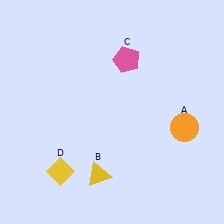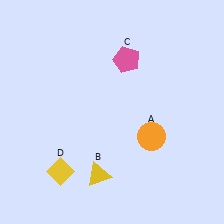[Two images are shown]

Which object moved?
The orange circle (A) moved left.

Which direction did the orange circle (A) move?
The orange circle (A) moved left.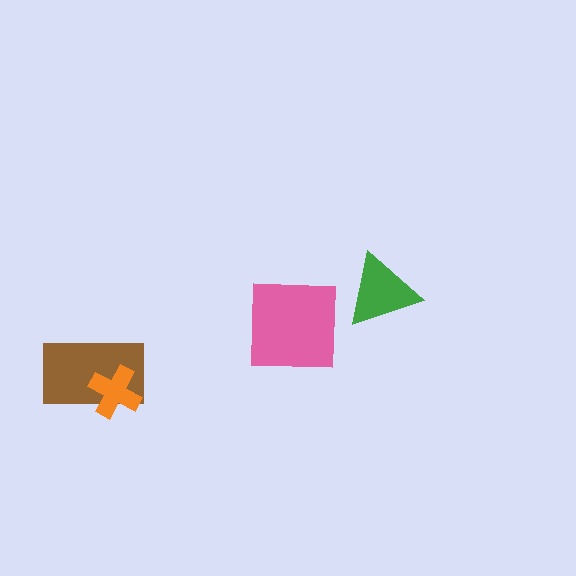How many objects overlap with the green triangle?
0 objects overlap with the green triangle.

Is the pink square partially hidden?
No, no other shape covers it.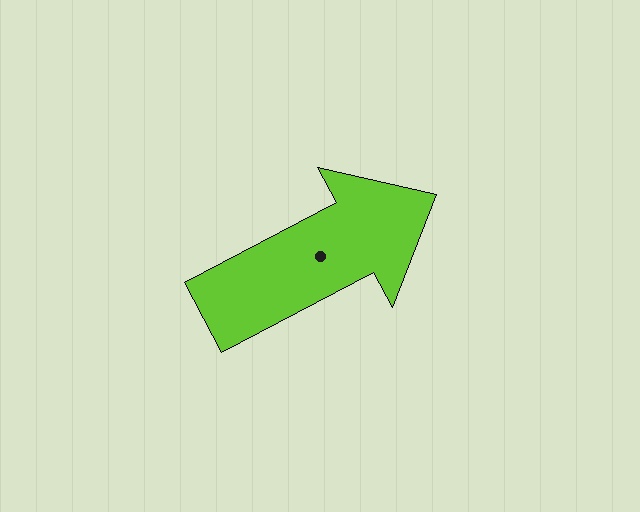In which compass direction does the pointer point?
Northeast.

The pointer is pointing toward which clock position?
Roughly 2 o'clock.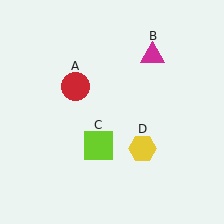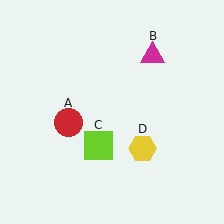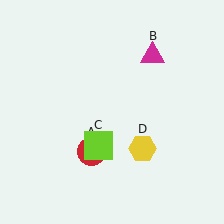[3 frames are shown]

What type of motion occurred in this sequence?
The red circle (object A) rotated counterclockwise around the center of the scene.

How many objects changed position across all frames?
1 object changed position: red circle (object A).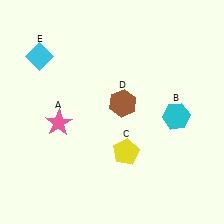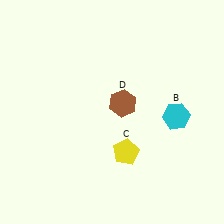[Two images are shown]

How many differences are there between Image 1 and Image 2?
There are 2 differences between the two images.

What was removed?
The cyan diamond (E), the pink star (A) were removed in Image 2.